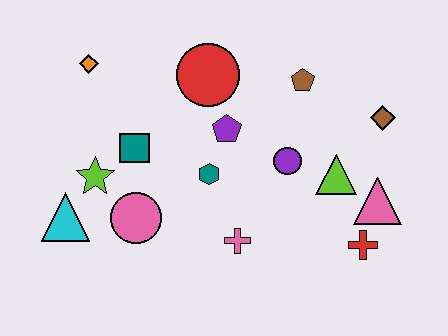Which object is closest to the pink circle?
The lime star is closest to the pink circle.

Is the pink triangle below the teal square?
Yes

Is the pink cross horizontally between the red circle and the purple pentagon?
No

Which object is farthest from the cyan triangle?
The brown diamond is farthest from the cyan triangle.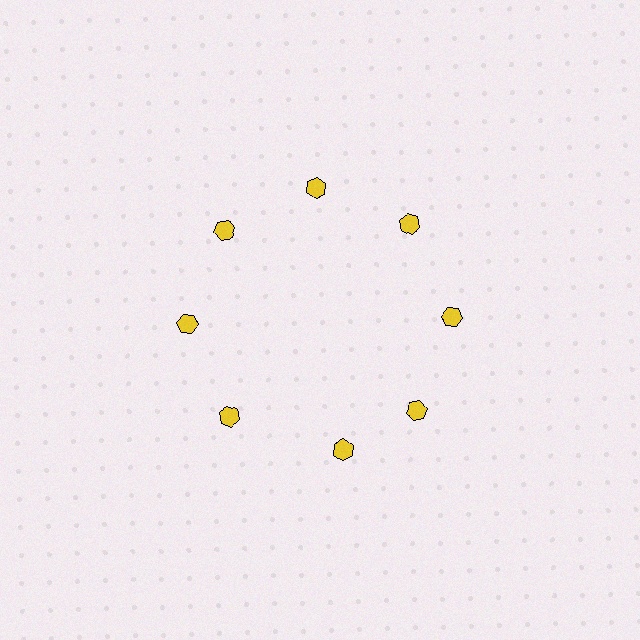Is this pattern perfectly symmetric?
No. The 8 yellow hexagons are arranged in a ring, but one element near the 6 o'clock position is rotated out of alignment along the ring, breaking the 8-fold rotational symmetry.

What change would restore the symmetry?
The symmetry would be restored by rotating it back into even spacing with its neighbors so that all 8 hexagons sit at equal angles and equal distance from the center.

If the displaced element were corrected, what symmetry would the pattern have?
It would have 8-fold rotational symmetry — the pattern would map onto itself every 45 degrees.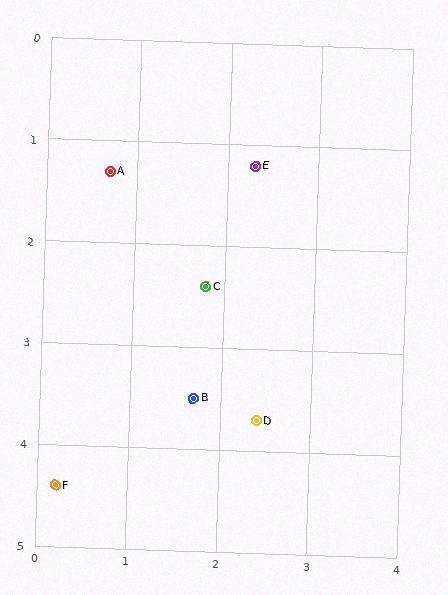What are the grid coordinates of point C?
Point C is at approximately (1.8, 2.4).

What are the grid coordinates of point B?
Point B is at approximately (1.7, 3.5).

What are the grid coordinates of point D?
Point D is at approximately (2.4, 3.7).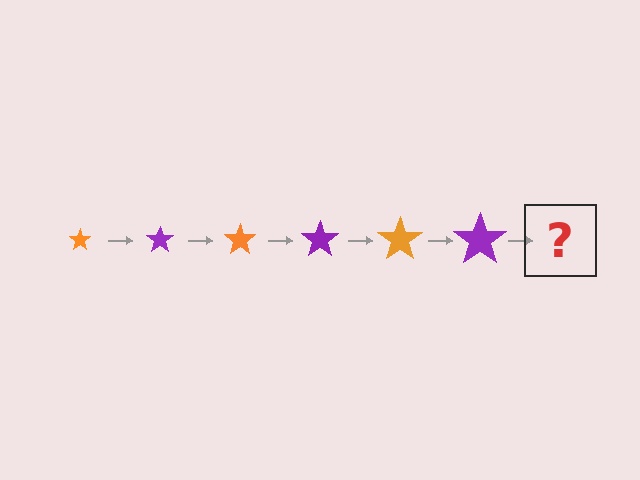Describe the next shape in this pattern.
It should be an orange star, larger than the previous one.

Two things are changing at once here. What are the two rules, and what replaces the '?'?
The two rules are that the star grows larger each step and the color cycles through orange and purple. The '?' should be an orange star, larger than the previous one.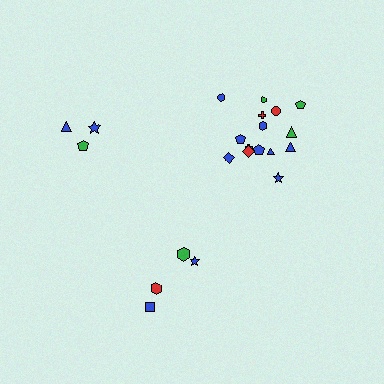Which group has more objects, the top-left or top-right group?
The top-right group.